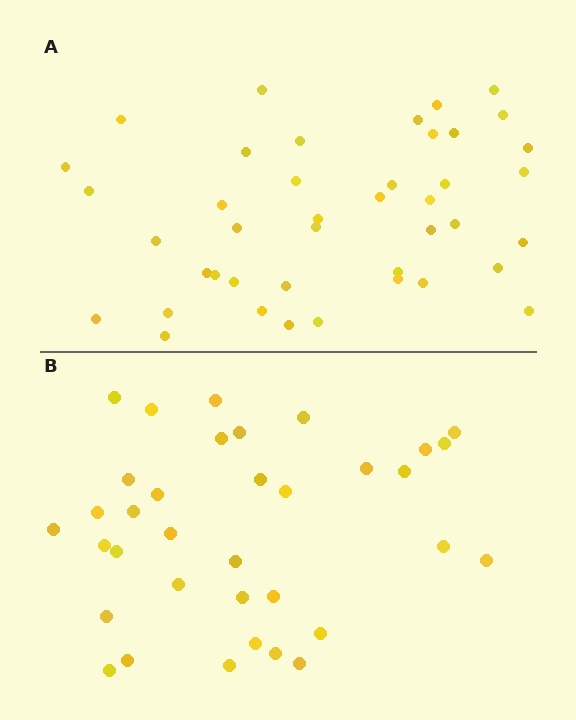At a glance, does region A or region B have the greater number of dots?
Region A (the top region) has more dots.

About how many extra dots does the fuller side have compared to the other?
Region A has roughly 8 or so more dots than region B.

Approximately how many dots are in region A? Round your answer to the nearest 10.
About 40 dots. (The exact count is 42, which rounds to 40.)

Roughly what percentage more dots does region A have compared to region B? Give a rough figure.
About 20% more.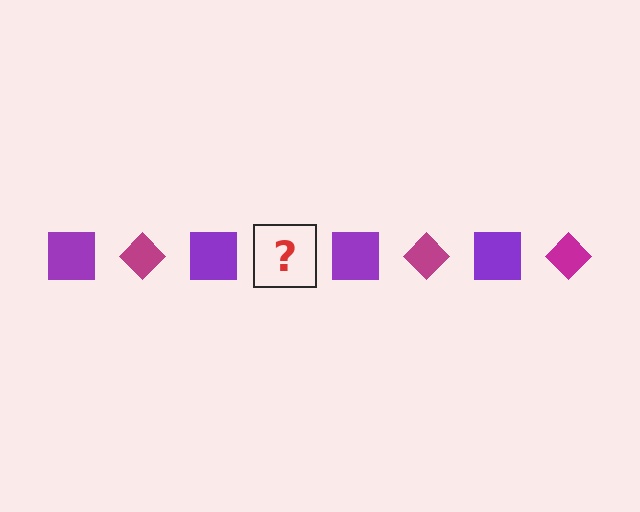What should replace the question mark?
The question mark should be replaced with a magenta diamond.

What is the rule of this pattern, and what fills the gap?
The rule is that the pattern alternates between purple square and magenta diamond. The gap should be filled with a magenta diamond.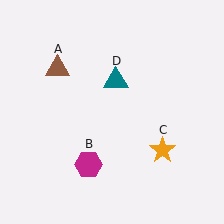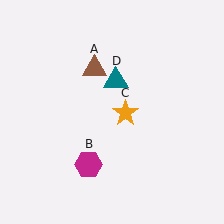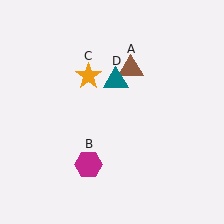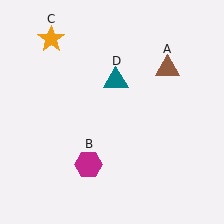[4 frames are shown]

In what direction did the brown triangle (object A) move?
The brown triangle (object A) moved right.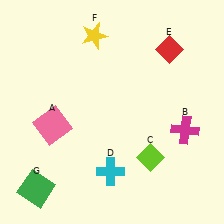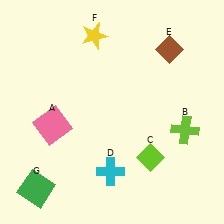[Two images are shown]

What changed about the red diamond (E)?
In Image 1, E is red. In Image 2, it changed to brown.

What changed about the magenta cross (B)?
In Image 1, B is magenta. In Image 2, it changed to lime.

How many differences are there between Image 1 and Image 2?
There are 2 differences between the two images.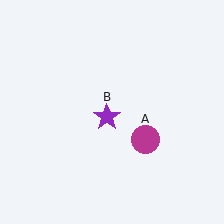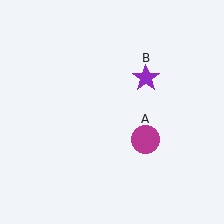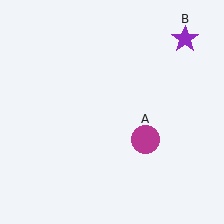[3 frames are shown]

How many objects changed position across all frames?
1 object changed position: purple star (object B).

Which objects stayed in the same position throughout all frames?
Magenta circle (object A) remained stationary.